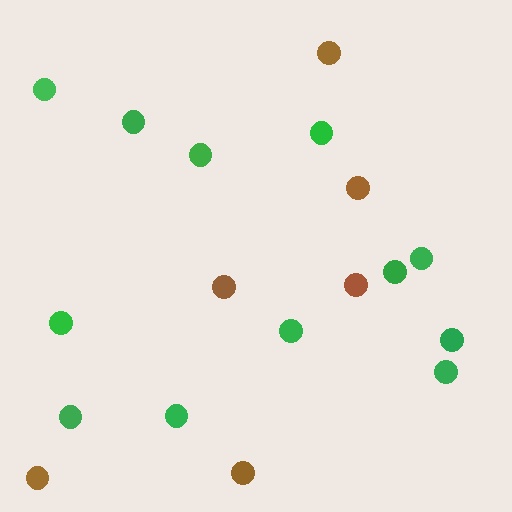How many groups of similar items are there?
There are 2 groups: one group of brown circles (6) and one group of green circles (12).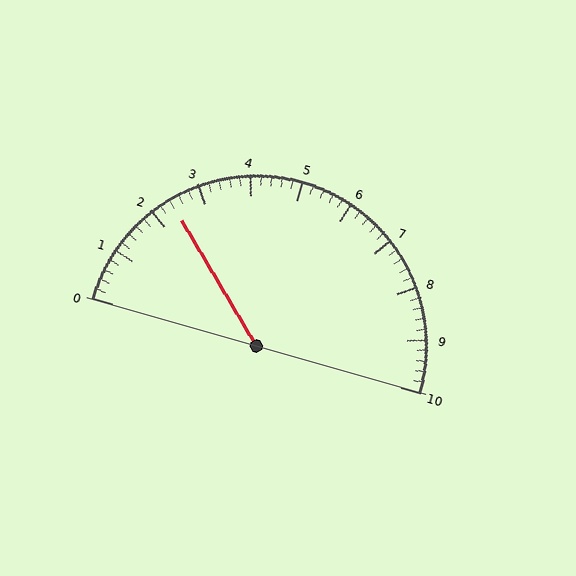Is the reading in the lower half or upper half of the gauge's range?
The reading is in the lower half of the range (0 to 10).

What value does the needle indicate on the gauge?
The needle indicates approximately 2.4.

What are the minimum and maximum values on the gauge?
The gauge ranges from 0 to 10.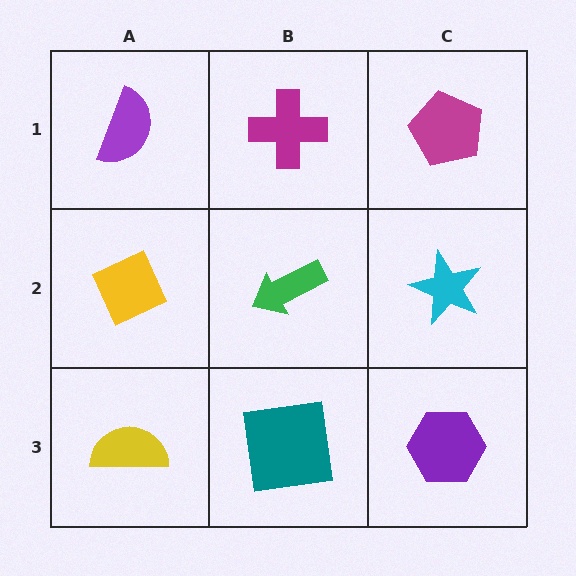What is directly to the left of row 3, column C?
A teal square.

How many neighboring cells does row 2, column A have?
3.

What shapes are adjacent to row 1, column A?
A yellow diamond (row 2, column A), a magenta cross (row 1, column B).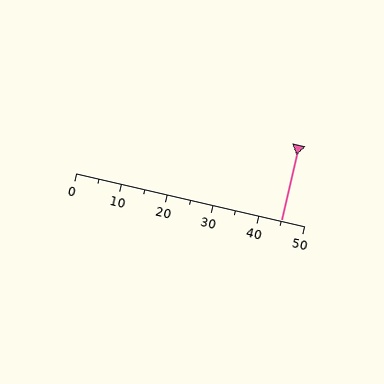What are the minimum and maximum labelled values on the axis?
The axis runs from 0 to 50.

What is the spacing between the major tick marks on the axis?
The major ticks are spaced 10 apart.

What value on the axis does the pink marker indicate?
The marker indicates approximately 45.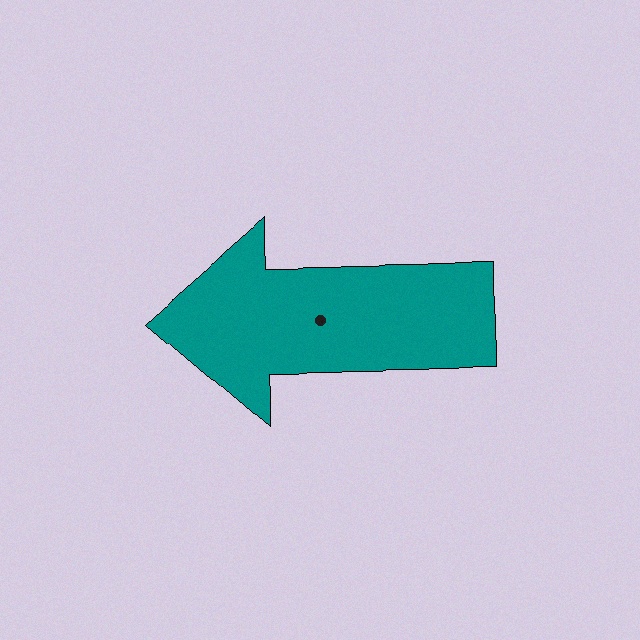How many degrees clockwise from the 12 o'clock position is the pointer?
Approximately 269 degrees.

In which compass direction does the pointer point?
West.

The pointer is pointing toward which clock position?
Roughly 9 o'clock.